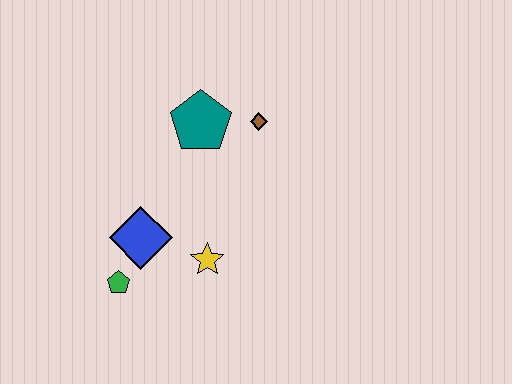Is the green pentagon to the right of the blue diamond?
No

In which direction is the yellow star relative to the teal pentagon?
The yellow star is below the teal pentagon.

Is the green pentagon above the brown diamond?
No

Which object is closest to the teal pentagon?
The brown diamond is closest to the teal pentagon.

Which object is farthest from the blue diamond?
The brown diamond is farthest from the blue diamond.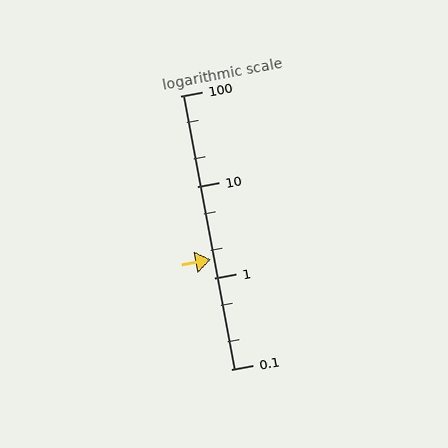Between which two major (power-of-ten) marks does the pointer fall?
The pointer is between 1 and 10.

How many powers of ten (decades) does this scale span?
The scale spans 3 decades, from 0.1 to 100.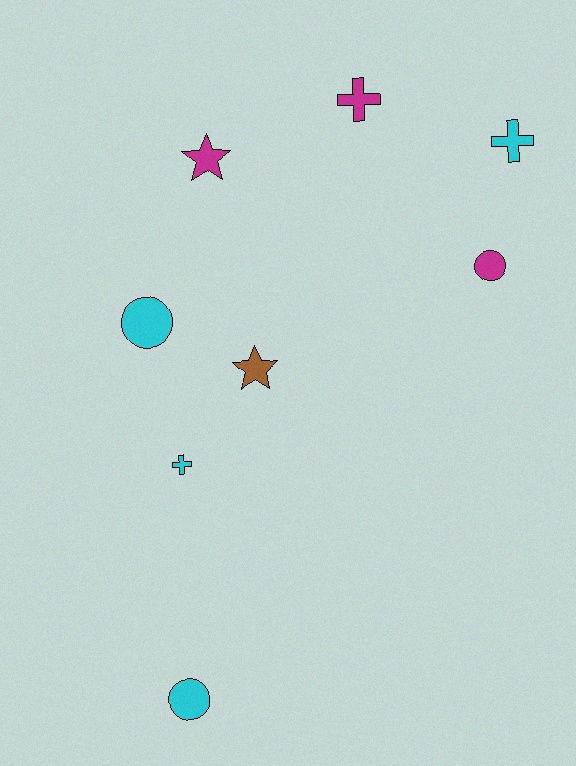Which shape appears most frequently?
Cross, with 3 objects.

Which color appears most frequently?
Cyan, with 4 objects.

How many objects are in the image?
There are 8 objects.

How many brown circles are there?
There are no brown circles.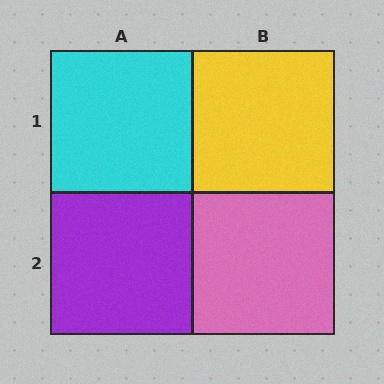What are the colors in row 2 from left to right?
Purple, pink.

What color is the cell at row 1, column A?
Cyan.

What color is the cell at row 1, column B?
Yellow.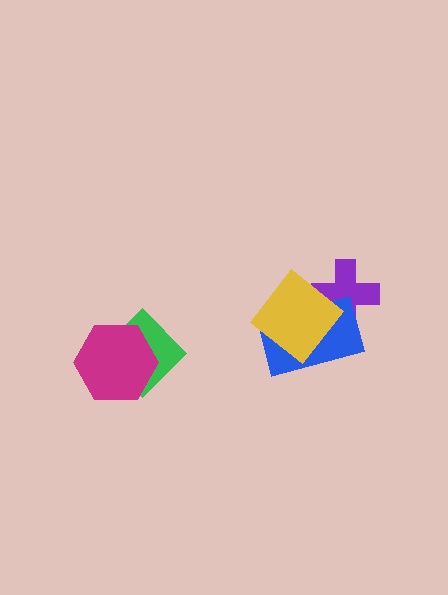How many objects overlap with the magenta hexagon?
1 object overlaps with the magenta hexagon.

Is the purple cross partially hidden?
Yes, it is partially covered by another shape.